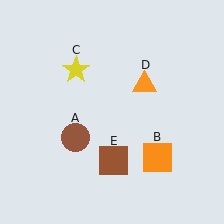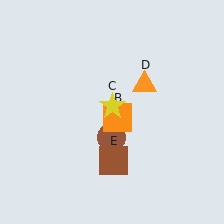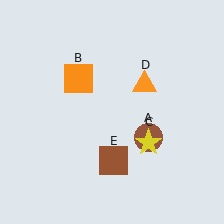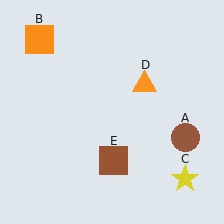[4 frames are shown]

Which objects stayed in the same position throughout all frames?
Orange triangle (object D) and brown square (object E) remained stationary.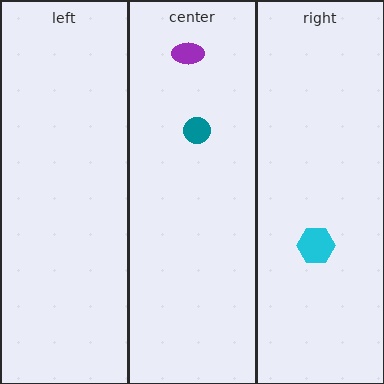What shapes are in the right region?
The cyan hexagon.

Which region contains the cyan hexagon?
The right region.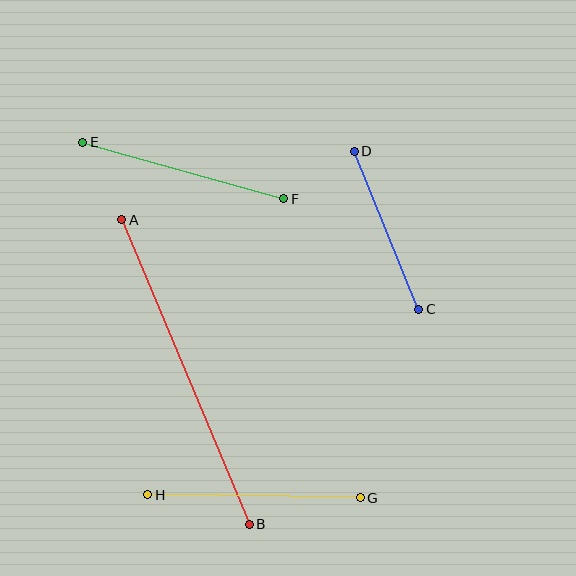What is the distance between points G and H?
The distance is approximately 213 pixels.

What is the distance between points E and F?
The distance is approximately 209 pixels.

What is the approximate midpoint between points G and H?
The midpoint is at approximately (254, 496) pixels.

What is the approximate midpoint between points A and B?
The midpoint is at approximately (185, 372) pixels.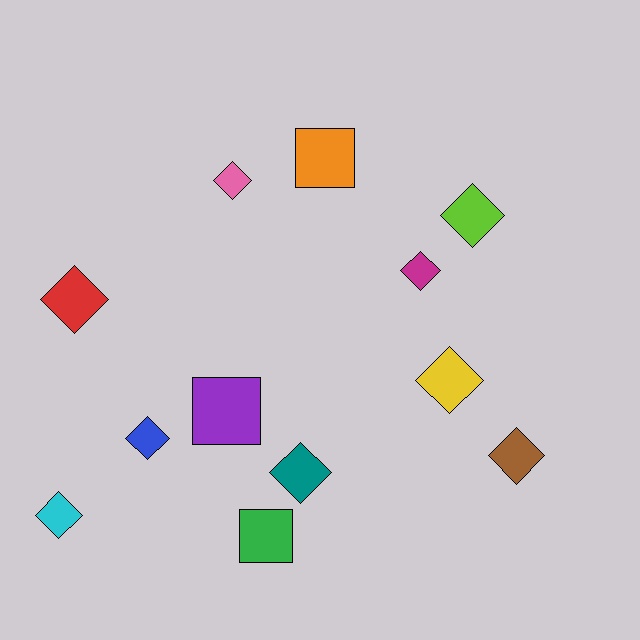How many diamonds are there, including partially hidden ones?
There are 9 diamonds.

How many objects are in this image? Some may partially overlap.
There are 12 objects.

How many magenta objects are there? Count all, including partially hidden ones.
There is 1 magenta object.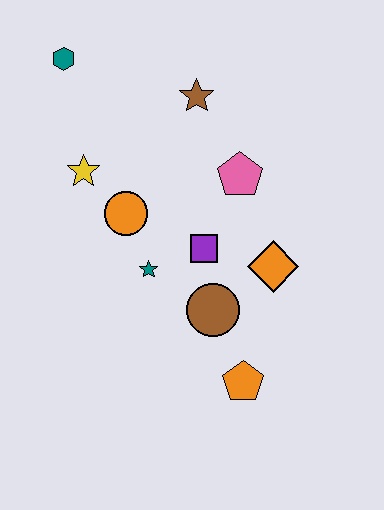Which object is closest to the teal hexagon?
The yellow star is closest to the teal hexagon.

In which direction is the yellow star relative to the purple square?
The yellow star is to the left of the purple square.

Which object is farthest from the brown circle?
The teal hexagon is farthest from the brown circle.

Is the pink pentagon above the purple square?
Yes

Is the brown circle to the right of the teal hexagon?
Yes